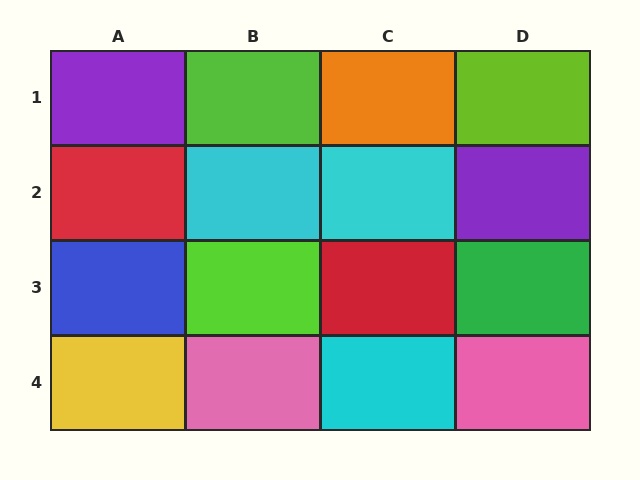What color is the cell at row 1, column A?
Purple.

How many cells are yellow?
1 cell is yellow.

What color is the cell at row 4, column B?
Pink.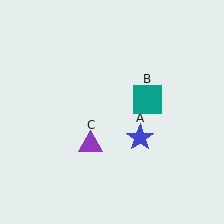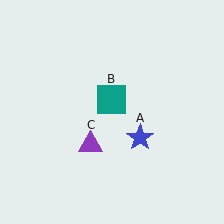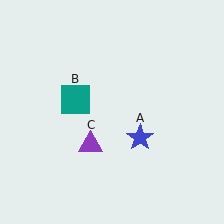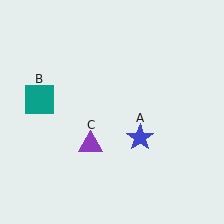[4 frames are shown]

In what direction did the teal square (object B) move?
The teal square (object B) moved left.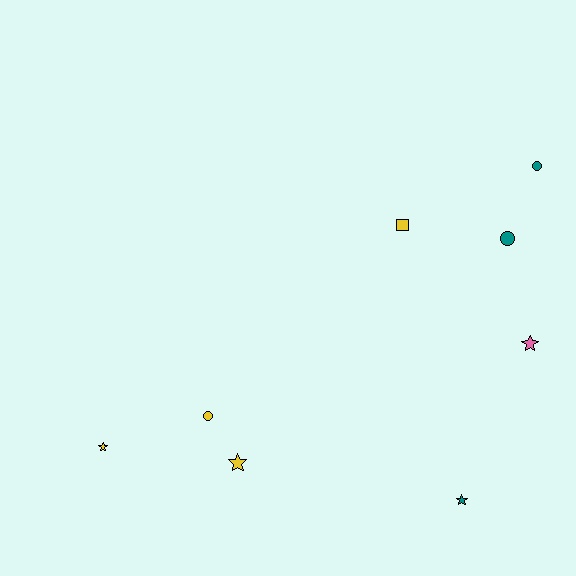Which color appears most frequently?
Yellow, with 4 objects.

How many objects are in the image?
There are 8 objects.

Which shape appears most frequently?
Star, with 4 objects.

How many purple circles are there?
There are no purple circles.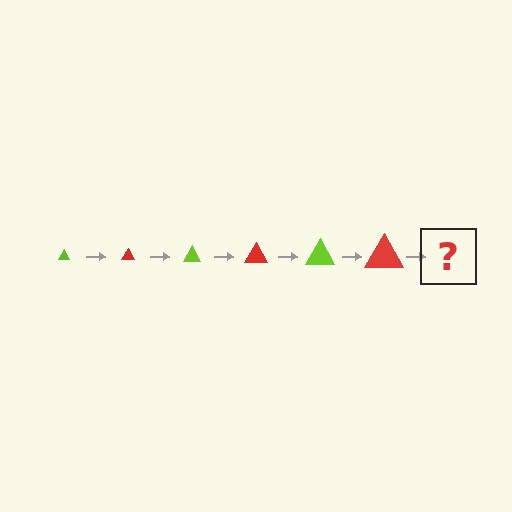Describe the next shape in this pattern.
It should be a lime triangle, larger than the previous one.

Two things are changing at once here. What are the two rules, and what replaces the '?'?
The two rules are that the triangle grows larger each step and the color cycles through lime and red. The '?' should be a lime triangle, larger than the previous one.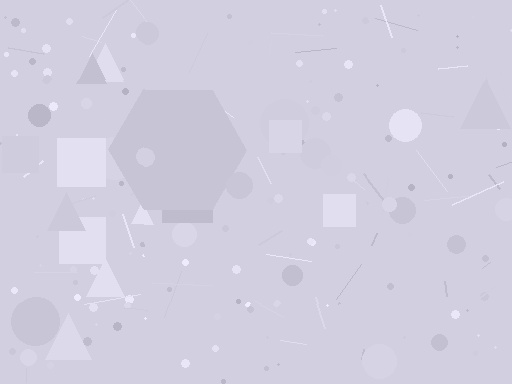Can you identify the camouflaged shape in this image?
The camouflaged shape is a hexagon.